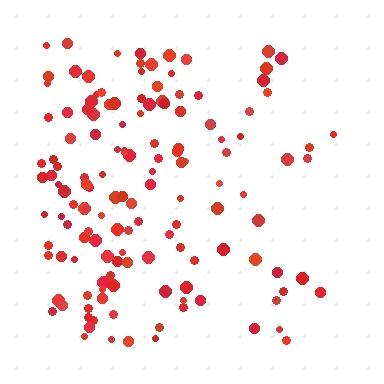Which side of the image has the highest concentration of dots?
The left.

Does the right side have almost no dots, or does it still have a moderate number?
Still a moderate number, just noticeably fewer than the left.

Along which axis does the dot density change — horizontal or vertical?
Horizontal.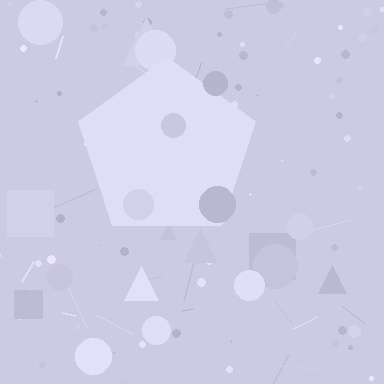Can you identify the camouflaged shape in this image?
The camouflaged shape is a pentagon.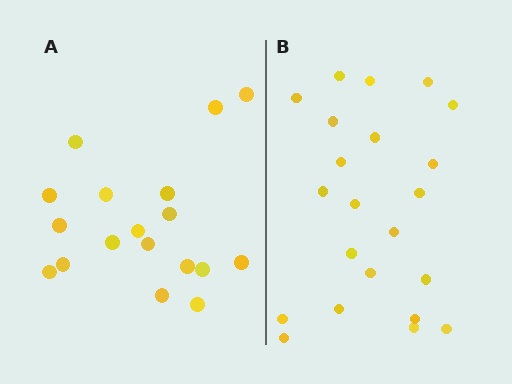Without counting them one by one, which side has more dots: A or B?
Region B (the right region) has more dots.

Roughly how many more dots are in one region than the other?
Region B has about 4 more dots than region A.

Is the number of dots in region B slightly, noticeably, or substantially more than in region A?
Region B has only slightly more — the two regions are fairly close. The ratio is roughly 1.2 to 1.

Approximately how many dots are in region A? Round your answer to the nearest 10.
About 20 dots. (The exact count is 18, which rounds to 20.)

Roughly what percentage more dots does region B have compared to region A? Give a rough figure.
About 20% more.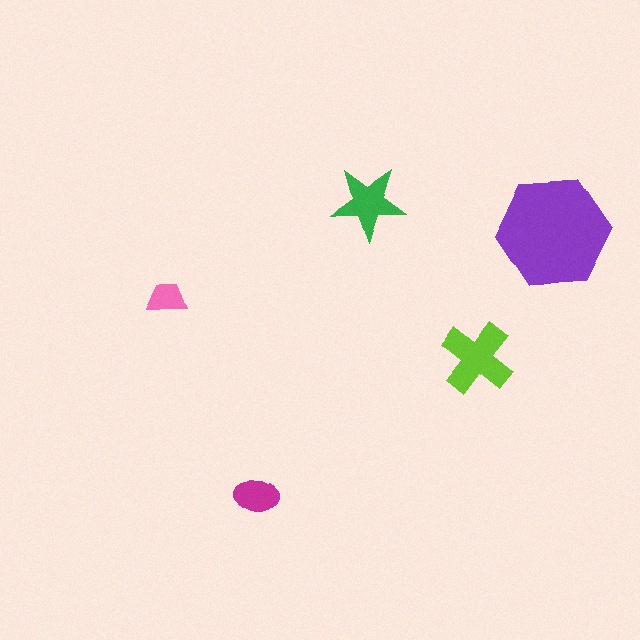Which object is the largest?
The purple hexagon.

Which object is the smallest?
The pink trapezoid.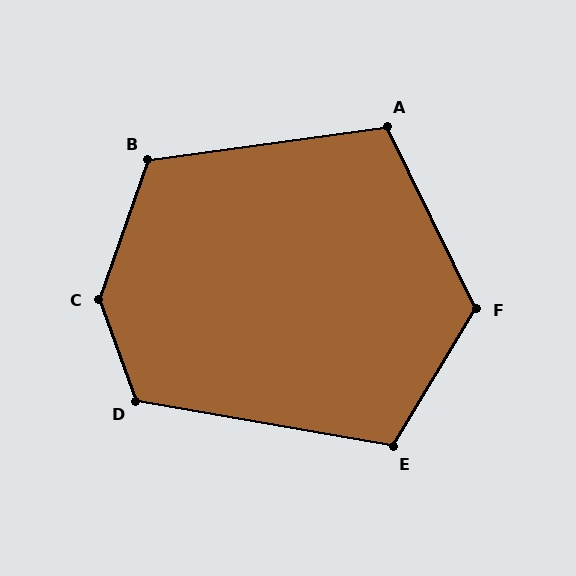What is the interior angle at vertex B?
Approximately 117 degrees (obtuse).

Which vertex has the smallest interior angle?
A, at approximately 108 degrees.